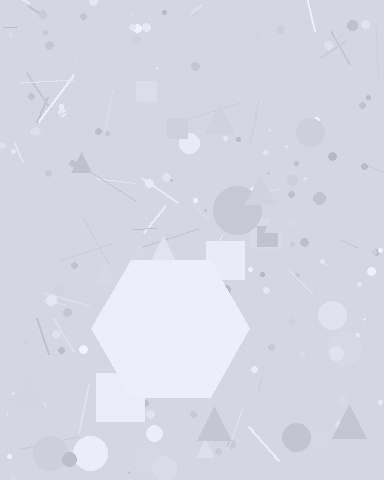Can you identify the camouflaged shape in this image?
The camouflaged shape is a hexagon.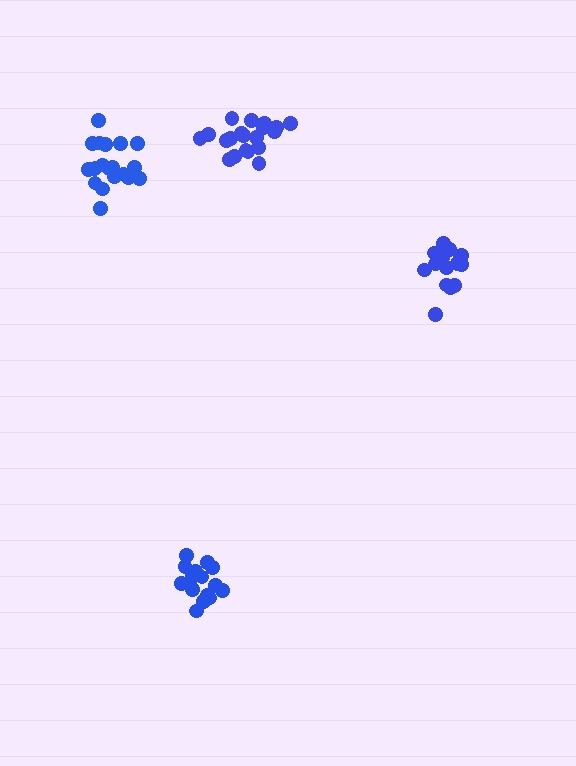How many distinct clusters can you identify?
There are 4 distinct clusters.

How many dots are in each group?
Group 1: 20 dots, Group 2: 15 dots, Group 3: 15 dots, Group 4: 20 dots (70 total).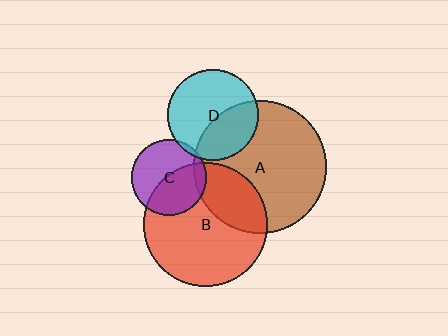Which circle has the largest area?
Circle A (brown).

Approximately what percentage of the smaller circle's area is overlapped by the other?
Approximately 30%.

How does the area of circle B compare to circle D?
Approximately 1.9 times.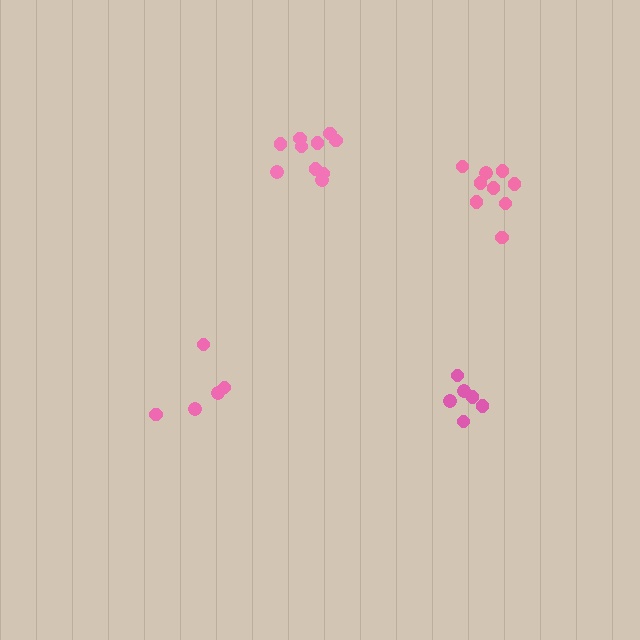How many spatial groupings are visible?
There are 4 spatial groupings.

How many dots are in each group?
Group 1: 9 dots, Group 2: 6 dots, Group 3: 10 dots, Group 4: 5 dots (30 total).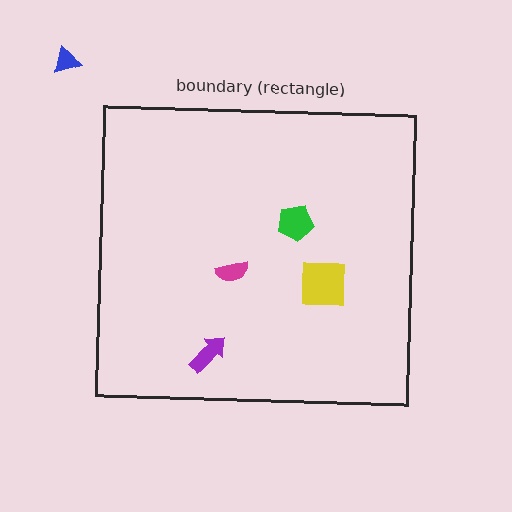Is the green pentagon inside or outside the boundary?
Inside.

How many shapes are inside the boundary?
4 inside, 1 outside.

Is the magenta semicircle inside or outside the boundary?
Inside.